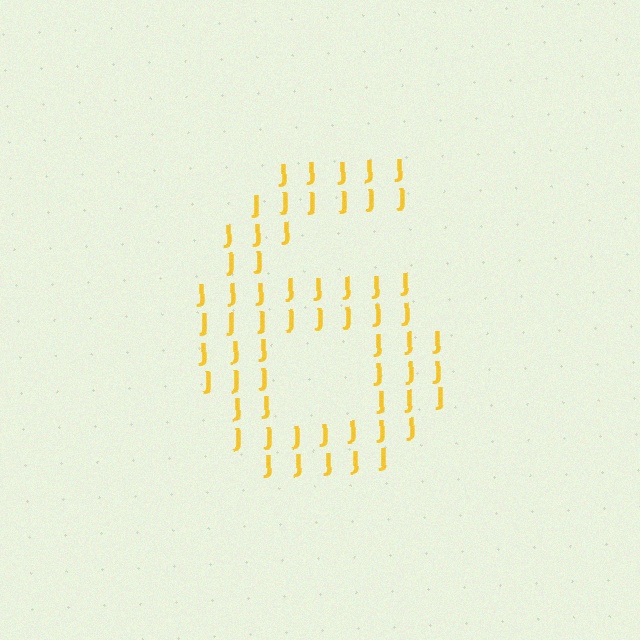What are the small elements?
The small elements are letter J's.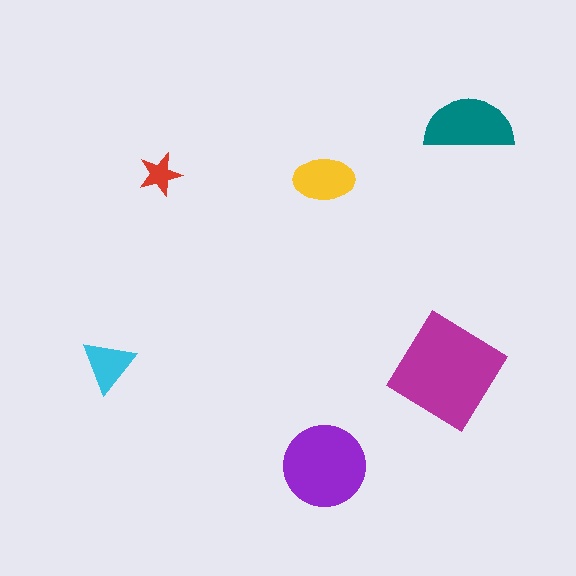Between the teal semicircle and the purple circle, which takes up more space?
The purple circle.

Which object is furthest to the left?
The cyan triangle is leftmost.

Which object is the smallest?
The red star.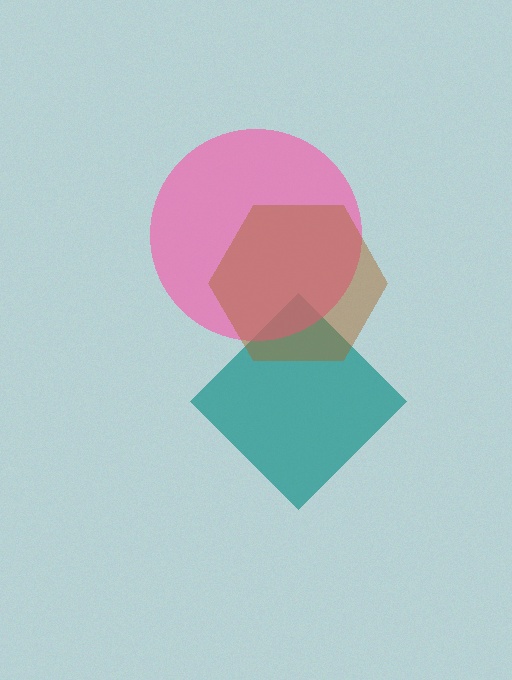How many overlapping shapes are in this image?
There are 3 overlapping shapes in the image.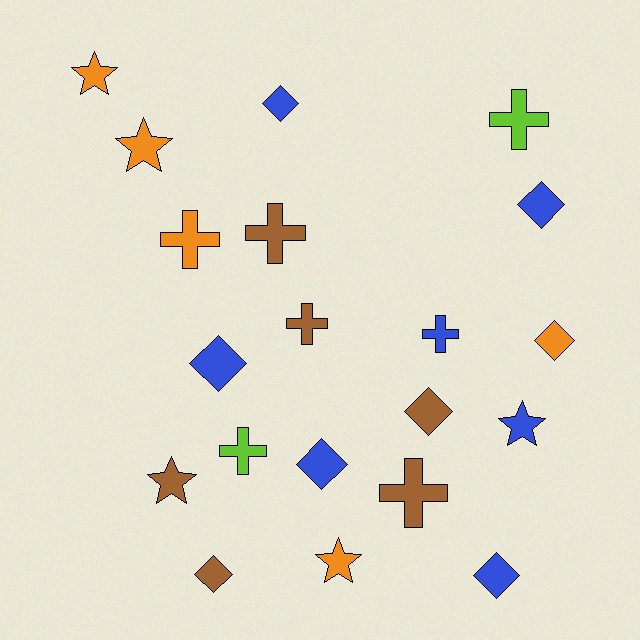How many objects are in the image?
There are 20 objects.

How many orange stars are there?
There are 3 orange stars.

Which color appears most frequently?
Blue, with 7 objects.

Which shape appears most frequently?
Diamond, with 8 objects.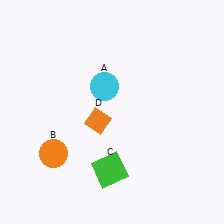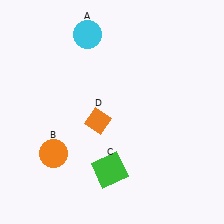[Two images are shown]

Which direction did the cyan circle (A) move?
The cyan circle (A) moved up.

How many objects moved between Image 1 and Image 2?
1 object moved between the two images.